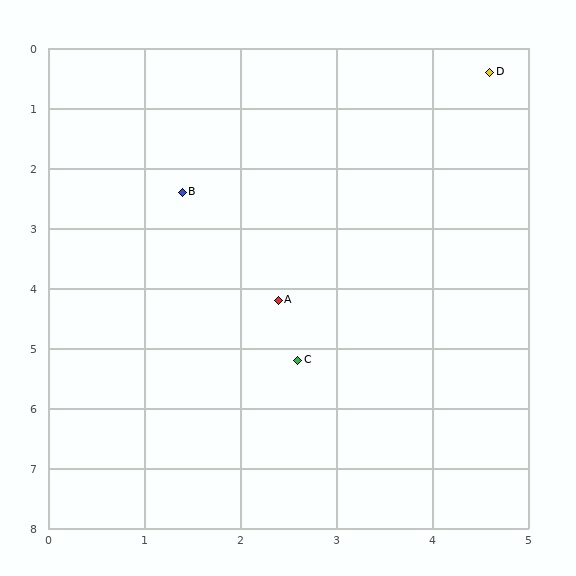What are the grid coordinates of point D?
Point D is at approximately (4.6, 0.4).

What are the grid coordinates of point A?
Point A is at approximately (2.4, 4.2).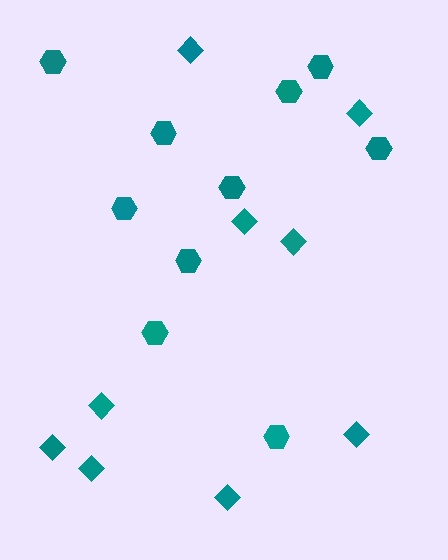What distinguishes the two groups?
There are 2 groups: one group of hexagons (10) and one group of diamonds (9).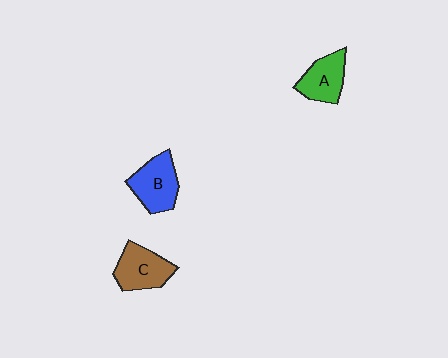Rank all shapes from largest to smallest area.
From largest to smallest: B (blue), C (brown), A (green).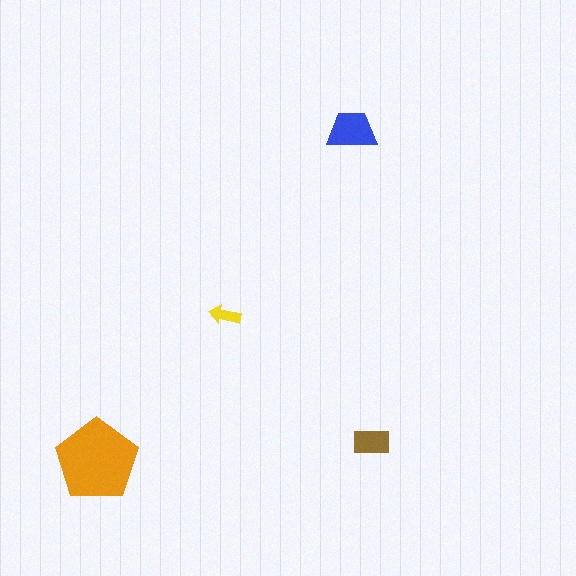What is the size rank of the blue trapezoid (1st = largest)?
2nd.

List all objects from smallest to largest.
The yellow arrow, the brown rectangle, the blue trapezoid, the orange pentagon.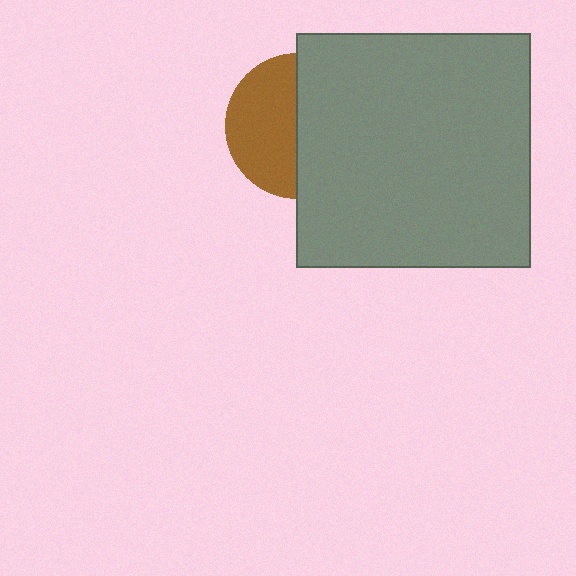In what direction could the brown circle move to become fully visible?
The brown circle could move left. That would shift it out from behind the gray square entirely.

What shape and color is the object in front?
The object in front is a gray square.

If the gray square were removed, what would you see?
You would see the complete brown circle.